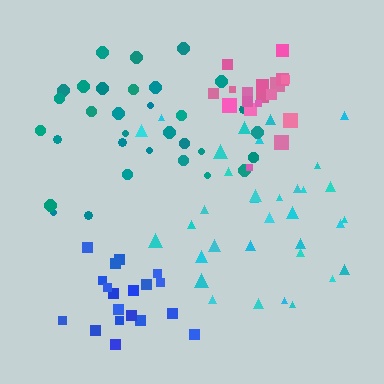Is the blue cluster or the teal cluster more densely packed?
Blue.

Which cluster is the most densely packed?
Pink.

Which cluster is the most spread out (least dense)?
Cyan.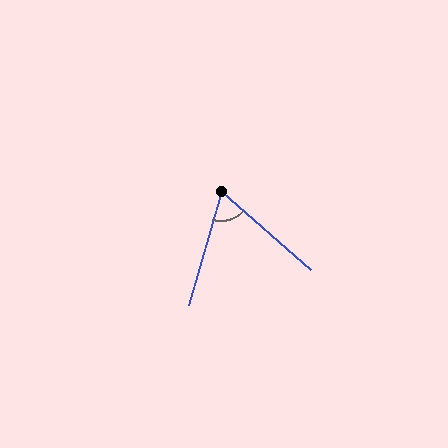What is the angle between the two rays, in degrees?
Approximately 65 degrees.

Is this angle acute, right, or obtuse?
It is acute.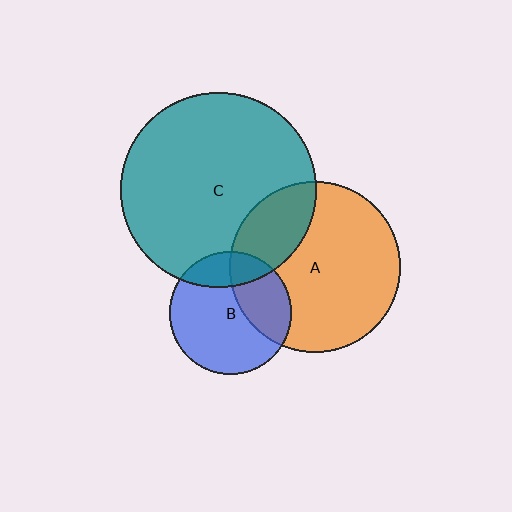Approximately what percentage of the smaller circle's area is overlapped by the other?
Approximately 20%.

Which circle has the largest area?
Circle C (teal).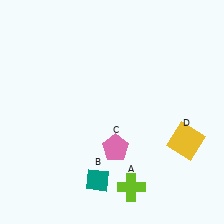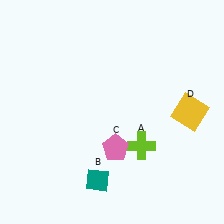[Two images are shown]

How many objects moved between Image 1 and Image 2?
2 objects moved between the two images.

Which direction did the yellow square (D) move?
The yellow square (D) moved up.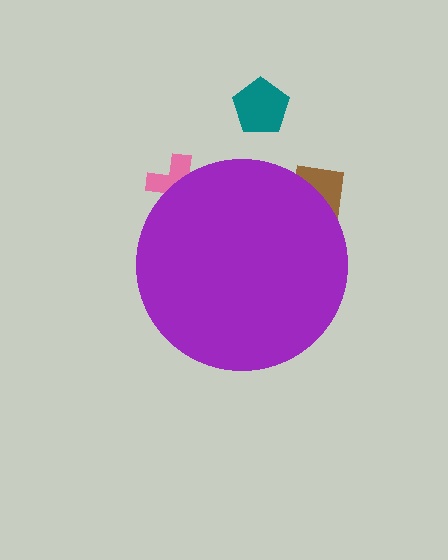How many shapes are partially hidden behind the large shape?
2 shapes are partially hidden.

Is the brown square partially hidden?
Yes, the brown square is partially hidden behind the purple circle.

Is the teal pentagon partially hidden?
No, the teal pentagon is fully visible.